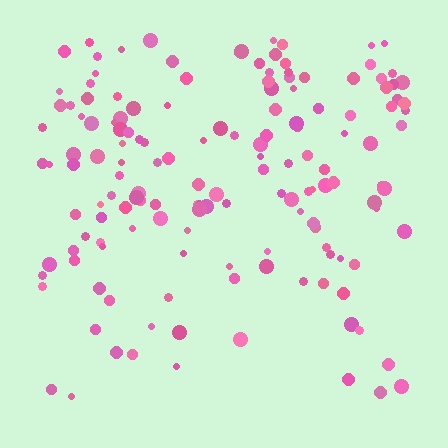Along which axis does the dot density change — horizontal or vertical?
Vertical.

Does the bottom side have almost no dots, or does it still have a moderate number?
Still a moderate number, just noticeably fewer than the top.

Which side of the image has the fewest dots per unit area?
The bottom.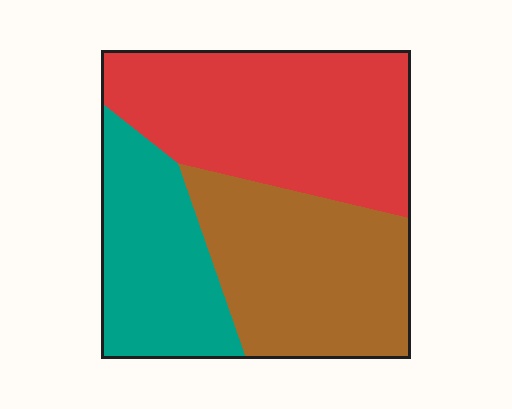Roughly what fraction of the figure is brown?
Brown takes up about one third (1/3) of the figure.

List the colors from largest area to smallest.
From largest to smallest: red, brown, teal.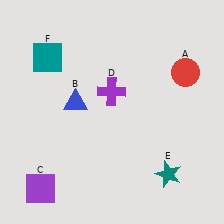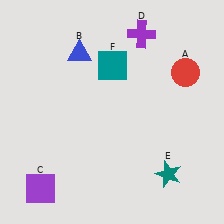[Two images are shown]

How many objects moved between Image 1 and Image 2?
3 objects moved between the two images.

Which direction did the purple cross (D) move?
The purple cross (D) moved up.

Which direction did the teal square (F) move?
The teal square (F) moved right.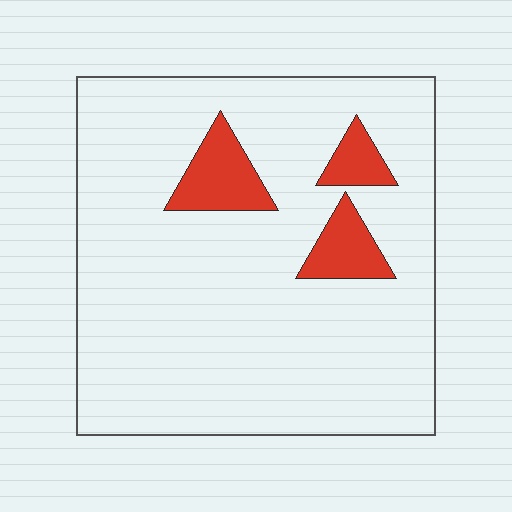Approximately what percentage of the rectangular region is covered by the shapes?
Approximately 10%.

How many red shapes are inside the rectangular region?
3.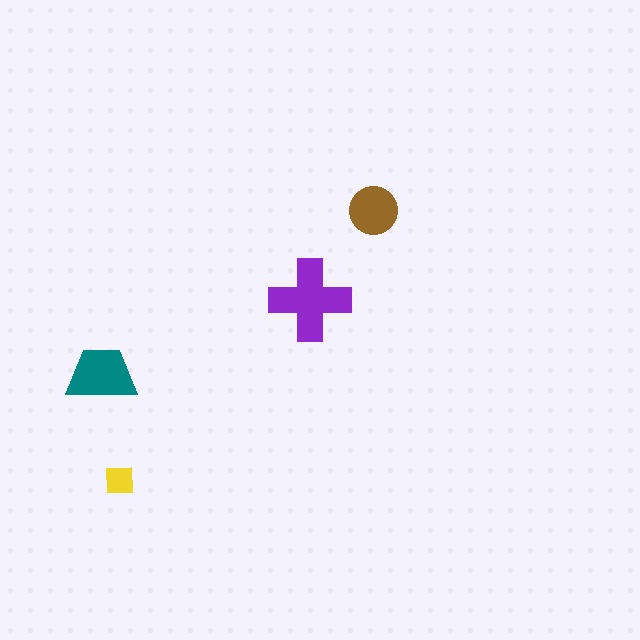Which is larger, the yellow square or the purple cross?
The purple cross.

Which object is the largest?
The purple cross.